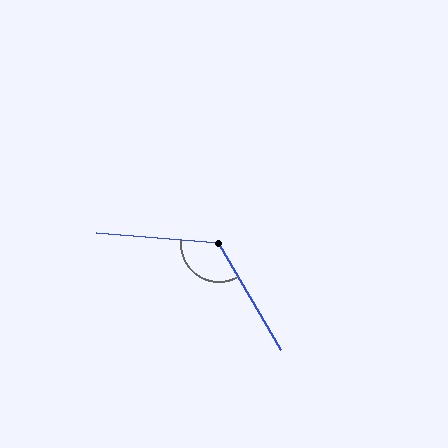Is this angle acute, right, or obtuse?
It is obtuse.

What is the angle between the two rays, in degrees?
Approximately 125 degrees.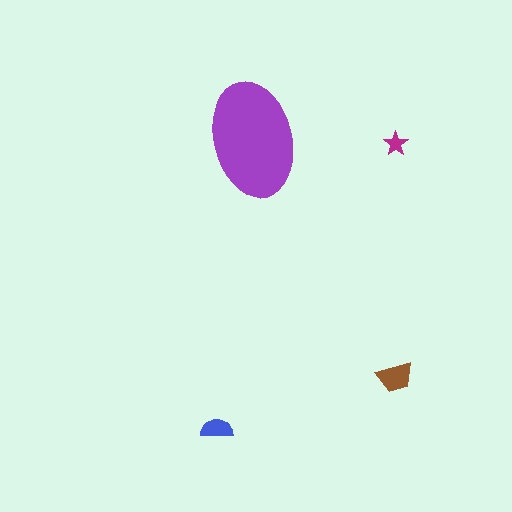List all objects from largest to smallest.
The purple ellipse, the brown trapezoid, the blue semicircle, the magenta star.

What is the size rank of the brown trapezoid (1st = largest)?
2nd.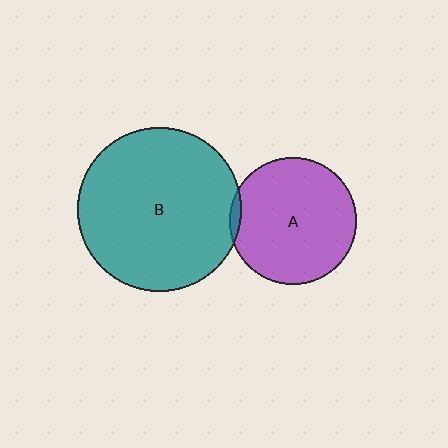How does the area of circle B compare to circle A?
Approximately 1.7 times.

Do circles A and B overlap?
Yes.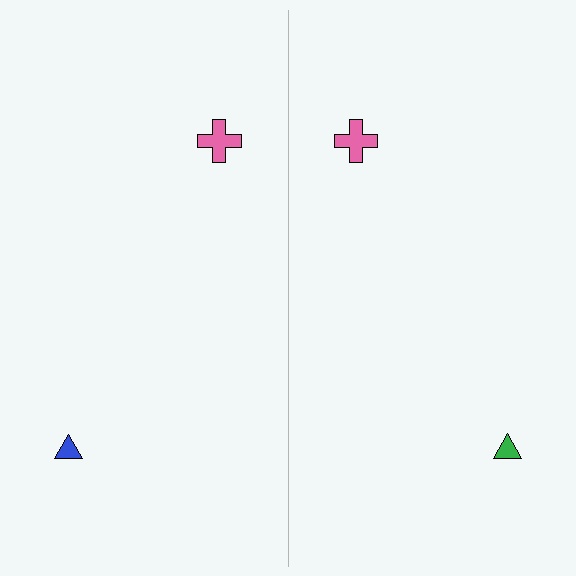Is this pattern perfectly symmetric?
No, the pattern is not perfectly symmetric. The green triangle on the right side breaks the symmetry — its mirror counterpart is blue.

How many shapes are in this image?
There are 4 shapes in this image.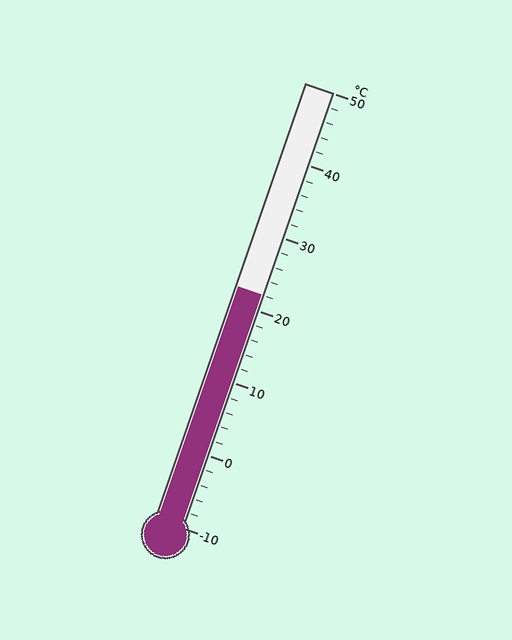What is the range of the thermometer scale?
The thermometer scale ranges from -10°C to 50°C.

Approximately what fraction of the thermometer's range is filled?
The thermometer is filled to approximately 55% of its range.